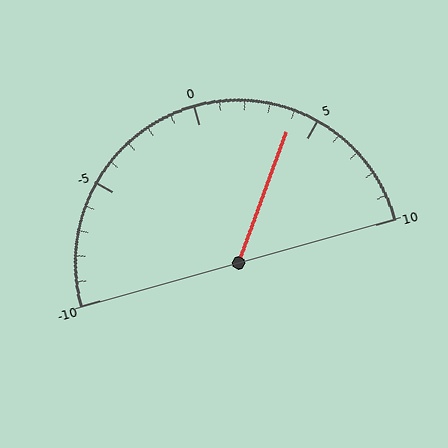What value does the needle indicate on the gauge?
The needle indicates approximately 4.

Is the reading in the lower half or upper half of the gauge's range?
The reading is in the upper half of the range (-10 to 10).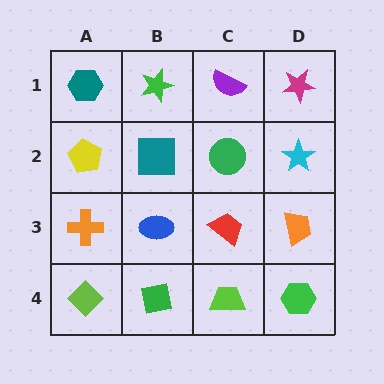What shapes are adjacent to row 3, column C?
A green circle (row 2, column C), a lime trapezoid (row 4, column C), a blue ellipse (row 3, column B), an orange trapezoid (row 3, column D).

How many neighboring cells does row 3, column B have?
4.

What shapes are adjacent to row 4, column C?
A red trapezoid (row 3, column C), a green square (row 4, column B), a green hexagon (row 4, column D).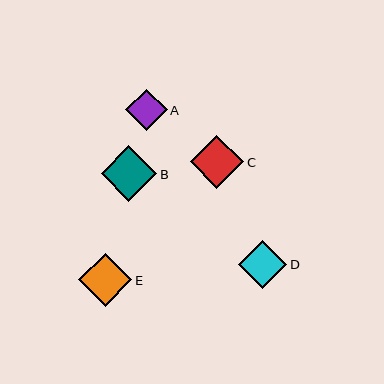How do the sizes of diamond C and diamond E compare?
Diamond C and diamond E are approximately the same size.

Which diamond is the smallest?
Diamond A is the smallest with a size of approximately 42 pixels.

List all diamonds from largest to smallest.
From largest to smallest: B, C, E, D, A.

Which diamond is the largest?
Diamond B is the largest with a size of approximately 55 pixels.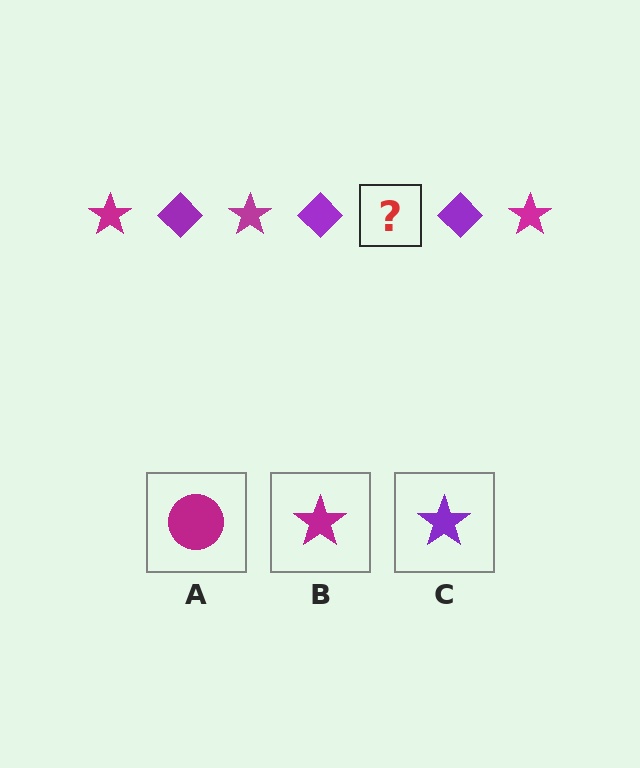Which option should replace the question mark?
Option B.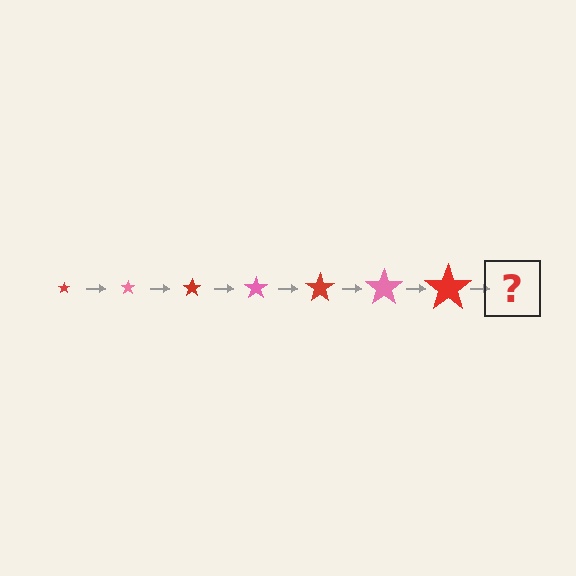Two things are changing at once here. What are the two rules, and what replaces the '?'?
The two rules are that the star grows larger each step and the color cycles through red and pink. The '?' should be a pink star, larger than the previous one.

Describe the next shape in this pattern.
It should be a pink star, larger than the previous one.